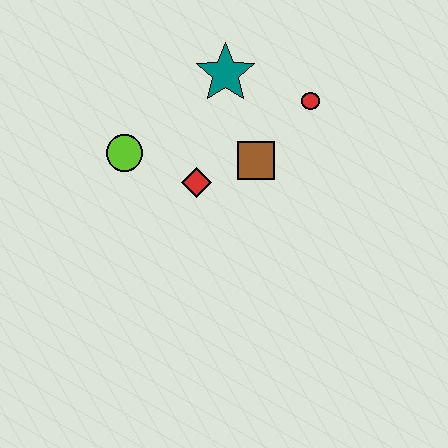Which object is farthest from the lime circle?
The red circle is farthest from the lime circle.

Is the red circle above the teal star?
No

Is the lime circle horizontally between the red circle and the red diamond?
No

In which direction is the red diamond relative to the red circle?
The red diamond is to the left of the red circle.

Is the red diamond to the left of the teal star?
Yes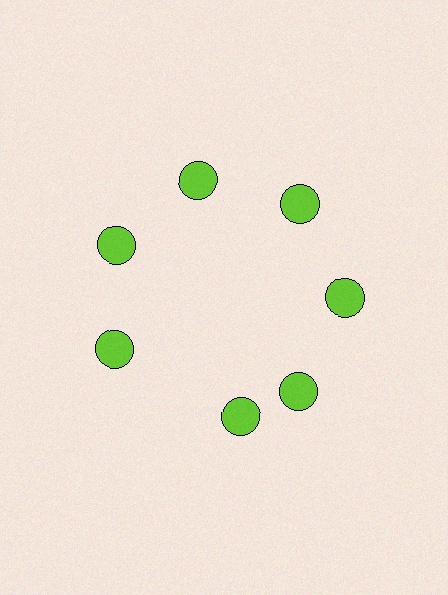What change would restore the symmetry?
The symmetry would be restored by rotating it back into even spacing with its neighbors so that all 7 circles sit at equal angles and equal distance from the center.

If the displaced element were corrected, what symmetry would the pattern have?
It would have 7-fold rotational symmetry — the pattern would map onto itself every 51 degrees.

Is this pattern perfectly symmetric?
No. The 7 lime circles are arranged in a ring, but one element near the 6 o'clock position is rotated out of alignment along the ring, breaking the 7-fold rotational symmetry.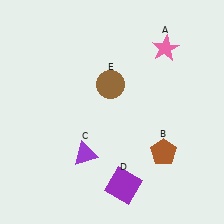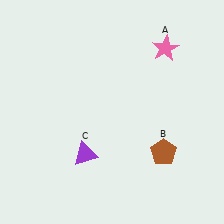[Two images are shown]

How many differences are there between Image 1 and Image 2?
There are 2 differences between the two images.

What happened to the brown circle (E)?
The brown circle (E) was removed in Image 2. It was in the top-left area of Image 1.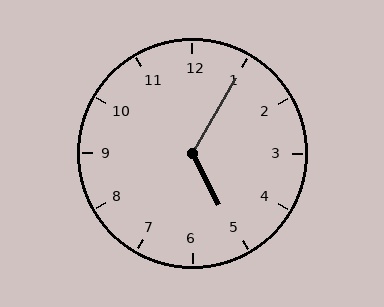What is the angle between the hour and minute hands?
Approximately 122 degrees.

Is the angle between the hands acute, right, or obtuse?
It is obtuse.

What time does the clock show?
5:05.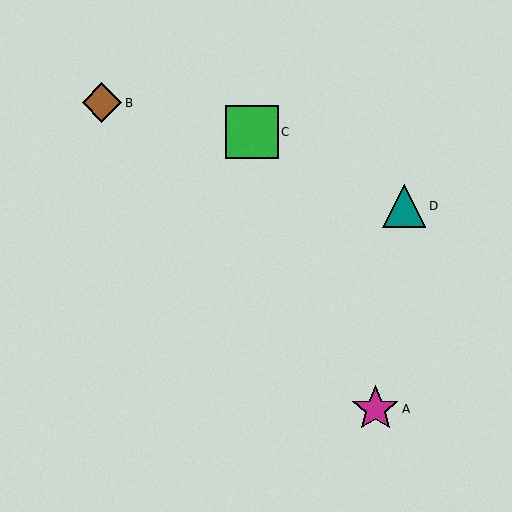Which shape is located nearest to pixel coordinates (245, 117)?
The green square (labeled C) at (252, 132) is nearest to that location.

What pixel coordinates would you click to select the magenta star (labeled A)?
Click at (375, 409) to select the magenta star A.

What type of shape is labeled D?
Shape D is a teal triangle.